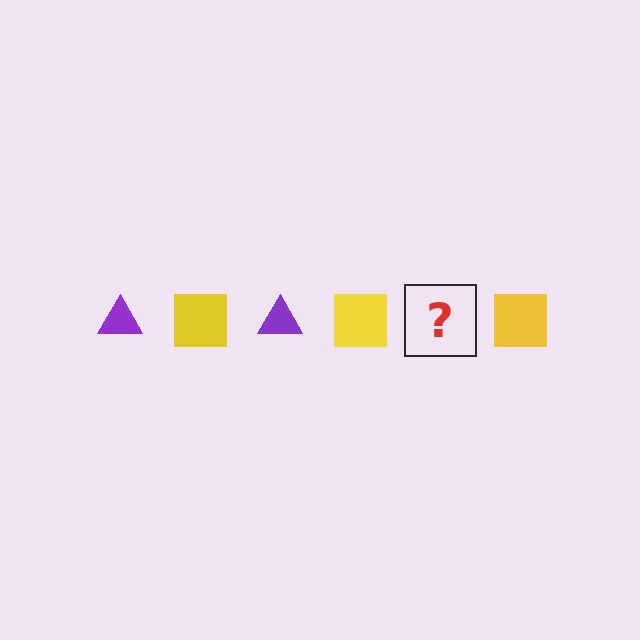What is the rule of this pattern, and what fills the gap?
The rule is that the pattern alternates between purple triangle and yellow square. The gap should be filled with a purple triangle.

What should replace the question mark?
The question mark should be replaced with a purple triangle.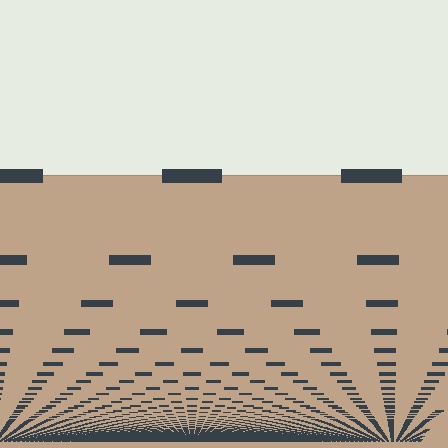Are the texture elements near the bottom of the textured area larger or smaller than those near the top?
Smaller. The gradient is inverted — elements near the bottom are smaller and denser.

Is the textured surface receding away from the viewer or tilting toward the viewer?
The surface appears to tilt toward the viewer. Texture elements get larger and sparser toward the top.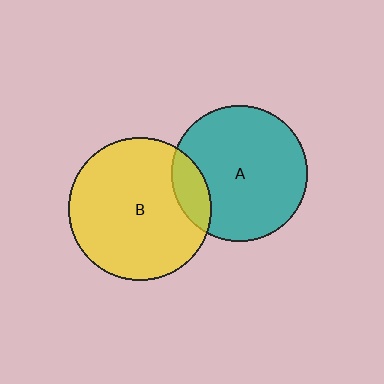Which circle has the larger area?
Circle B (yellow).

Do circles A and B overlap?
Yes.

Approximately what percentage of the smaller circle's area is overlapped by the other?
Approximately 15%.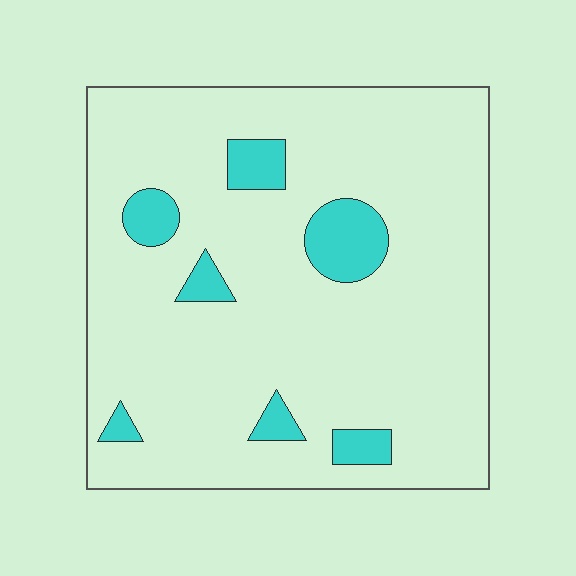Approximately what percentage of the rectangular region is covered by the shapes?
Approximately 10%.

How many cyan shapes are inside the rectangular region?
7.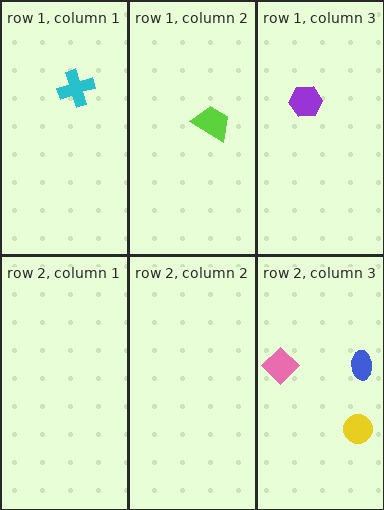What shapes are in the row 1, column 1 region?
The cyan cross.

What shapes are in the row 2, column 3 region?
The yellow circle, the blue ellipse, the pink diamond.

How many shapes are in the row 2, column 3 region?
3.